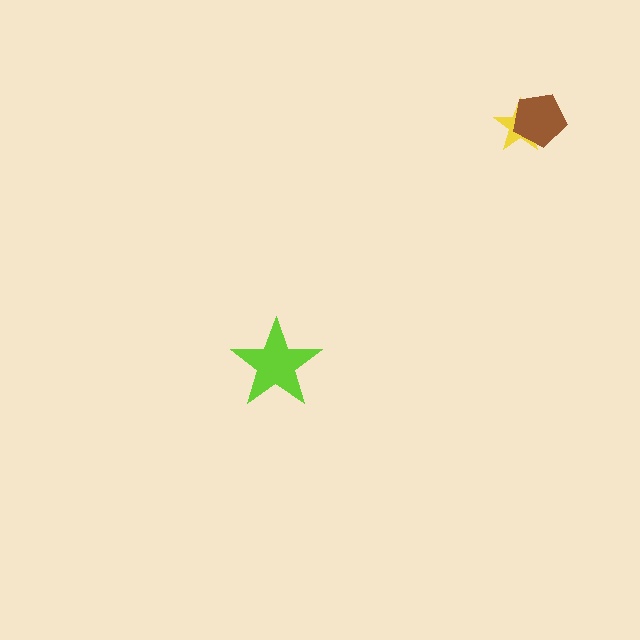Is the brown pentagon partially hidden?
No, no other shape covers it.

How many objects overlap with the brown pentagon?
1 object overlaps with the brown pentagon.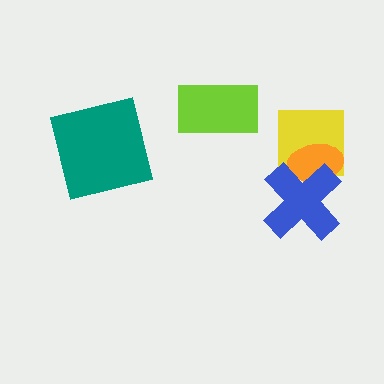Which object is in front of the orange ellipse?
The blue cross is in front of the orange ellipse.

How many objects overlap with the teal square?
0 objects overlap with the teal square.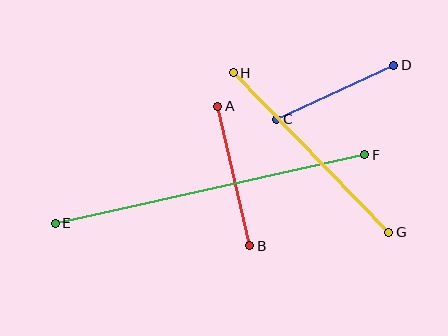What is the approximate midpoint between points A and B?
The midpoint is at approximately (234, 176) pixels.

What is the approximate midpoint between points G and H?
The midpoint is at approximately (311, 152) pixels.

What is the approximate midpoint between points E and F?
The midpoint is at approximately (210, 189) pixels.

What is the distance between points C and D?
The distance is approximately 129 pixels.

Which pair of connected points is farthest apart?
Points E and F are farthest apart.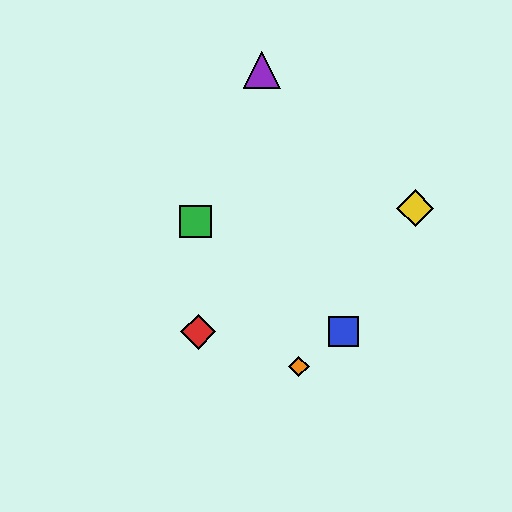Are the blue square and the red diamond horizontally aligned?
Yes, both are at y≈332.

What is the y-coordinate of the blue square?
The blue square is at y≈332.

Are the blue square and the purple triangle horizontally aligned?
No, the blue square is at y≈332 and the purple triangle is at y≈70.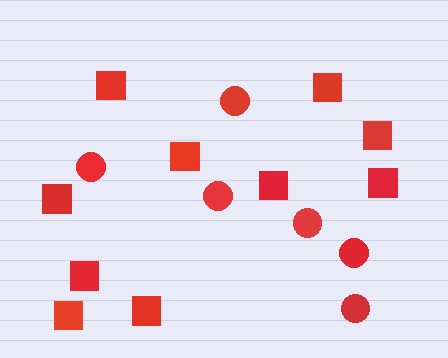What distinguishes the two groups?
There are 2 groups: one group of circles (6) and one group of squares (10).